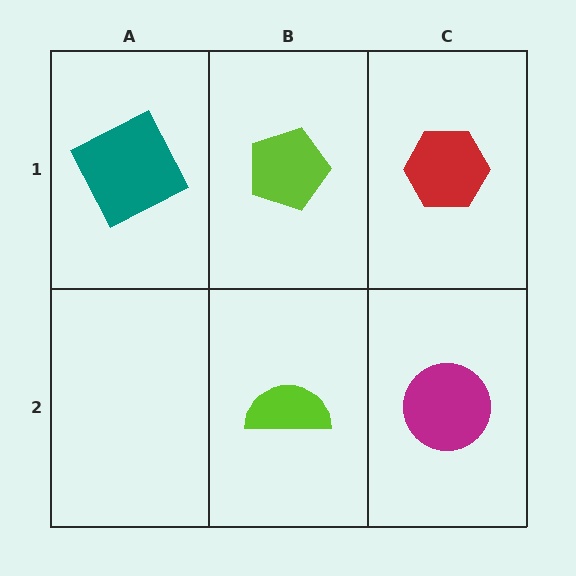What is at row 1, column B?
A lime pentagon.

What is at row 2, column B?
A lime semicircle.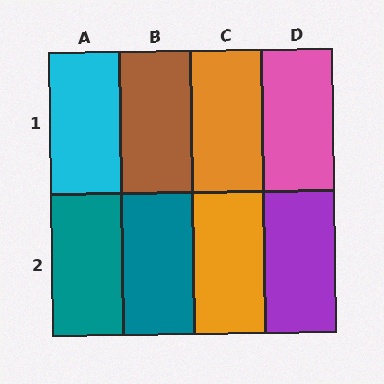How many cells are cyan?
1 cell is cyan.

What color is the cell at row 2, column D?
Purple.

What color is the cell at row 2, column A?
Teal.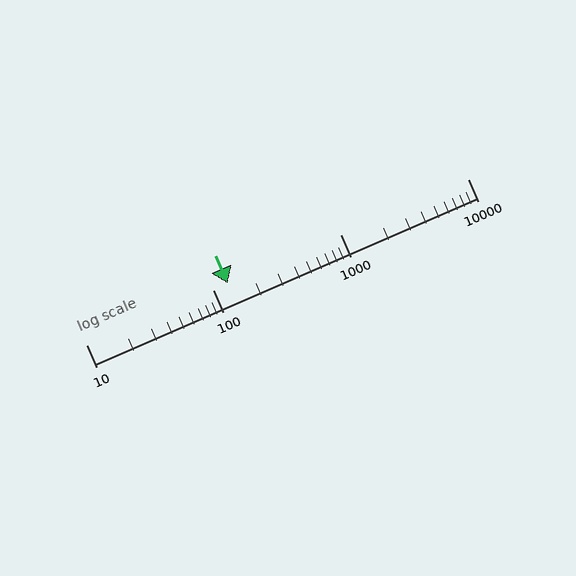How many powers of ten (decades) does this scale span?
The scale spans 3 decades, from 10 to 10000.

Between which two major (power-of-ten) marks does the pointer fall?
The pointer is between 100 and 1000.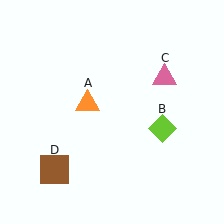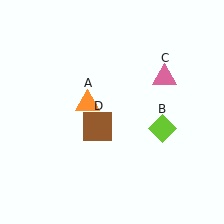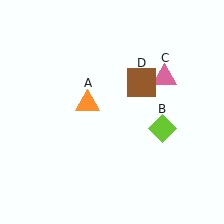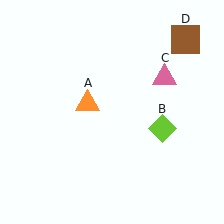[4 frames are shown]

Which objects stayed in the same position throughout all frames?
Orange triangle (object A) and lime diamond (object B) and pink triangle (object C) remained stationary.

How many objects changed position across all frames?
1 object changed position: brown square (object D).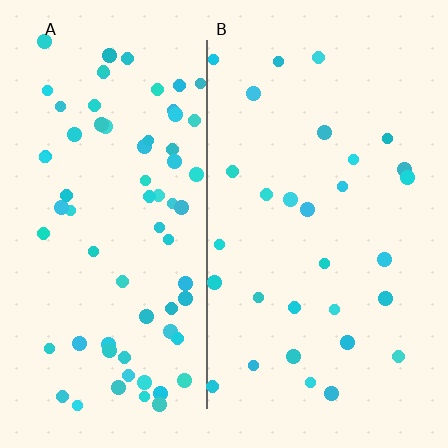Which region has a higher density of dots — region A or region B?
A (the left).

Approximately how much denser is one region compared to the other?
Approximately 2.4× — region A over region B.